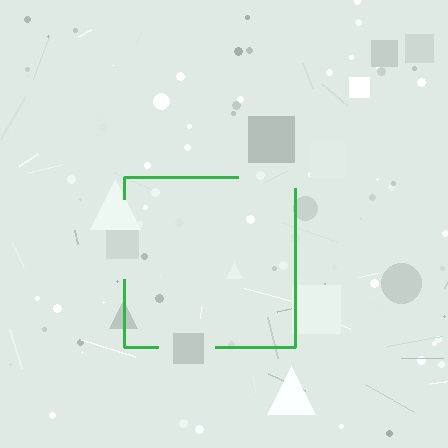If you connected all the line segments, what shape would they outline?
They would outline a square.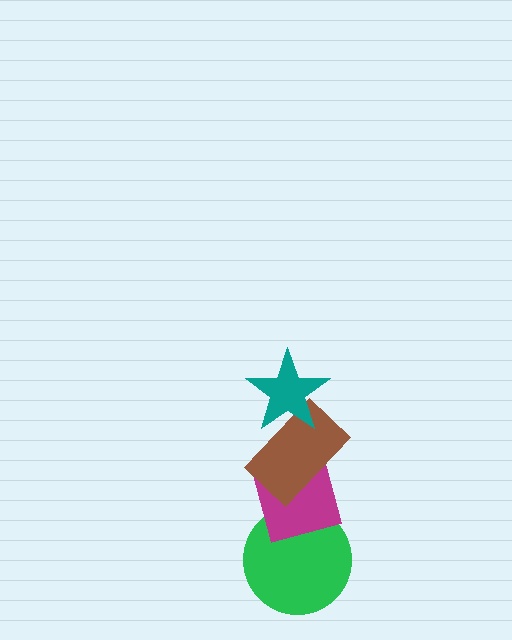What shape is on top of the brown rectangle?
The teal star is on top of the brown rectangle.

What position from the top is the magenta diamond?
The magenta diamond is 3rd from the top.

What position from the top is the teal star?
The teal star is 1st from the top.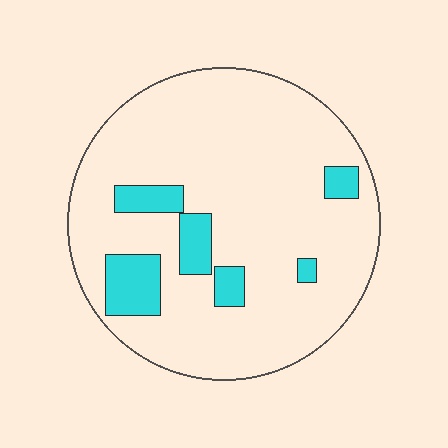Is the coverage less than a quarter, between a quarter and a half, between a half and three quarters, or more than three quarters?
Less than a quarter.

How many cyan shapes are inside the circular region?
6.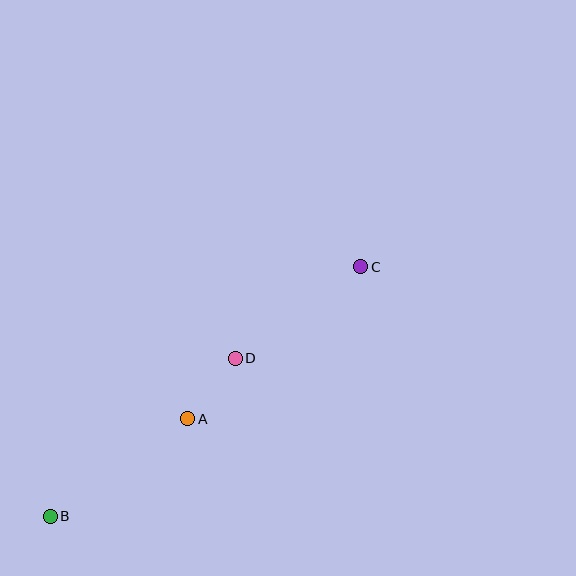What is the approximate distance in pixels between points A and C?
The distance between A and C is approximately 230 pixels.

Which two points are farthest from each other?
Points B and C are farthest from each other.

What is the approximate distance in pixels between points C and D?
The distance between C and D is approximately 155 pixels.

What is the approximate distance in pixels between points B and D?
The distance between B and D is approximately 243 pixels.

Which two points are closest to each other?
Points A and D are closest to each other.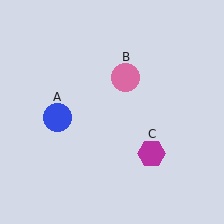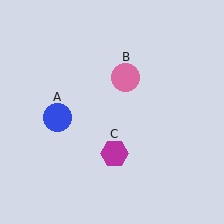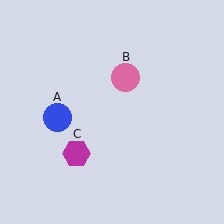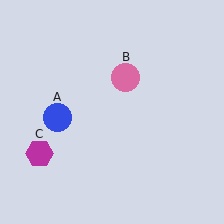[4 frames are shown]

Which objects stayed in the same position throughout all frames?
Blue circle (object A) and pink circle (object B) remained stationary.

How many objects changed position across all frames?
1 object changed position: magenta hexagon (object C).